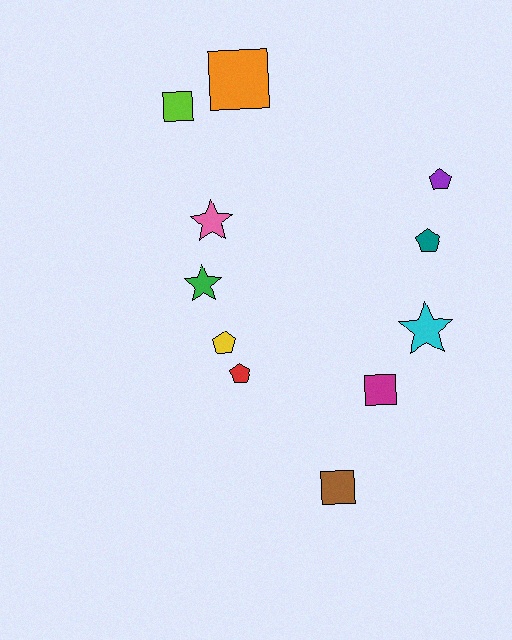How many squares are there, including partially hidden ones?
There are 4 squares.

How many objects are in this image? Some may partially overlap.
There are 11 objects.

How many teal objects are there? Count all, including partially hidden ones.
There is 1 teal object.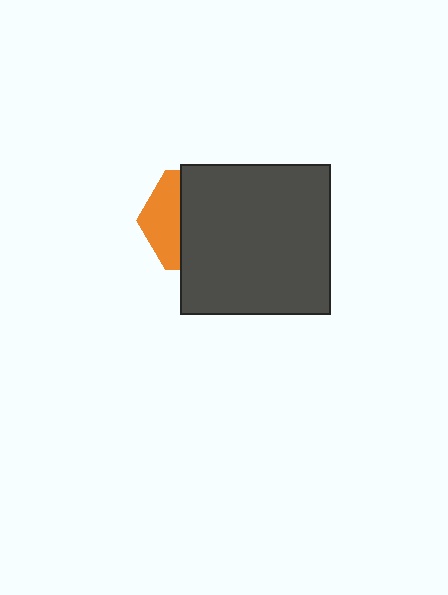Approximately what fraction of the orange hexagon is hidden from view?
Roughly 67% of the orange hexagon is hidden behind the dark gray square.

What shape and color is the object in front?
The object in front is a dark gray square.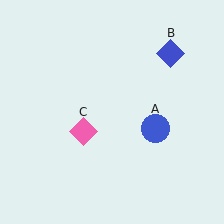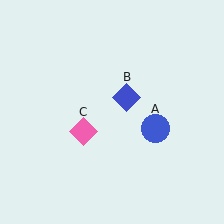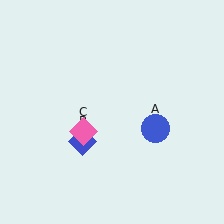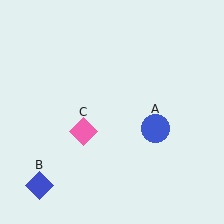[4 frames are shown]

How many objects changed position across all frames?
1 object changed position: blue diamond (object B).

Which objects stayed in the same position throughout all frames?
Blue circle (object A) and pink diamond (object C) remained stationary.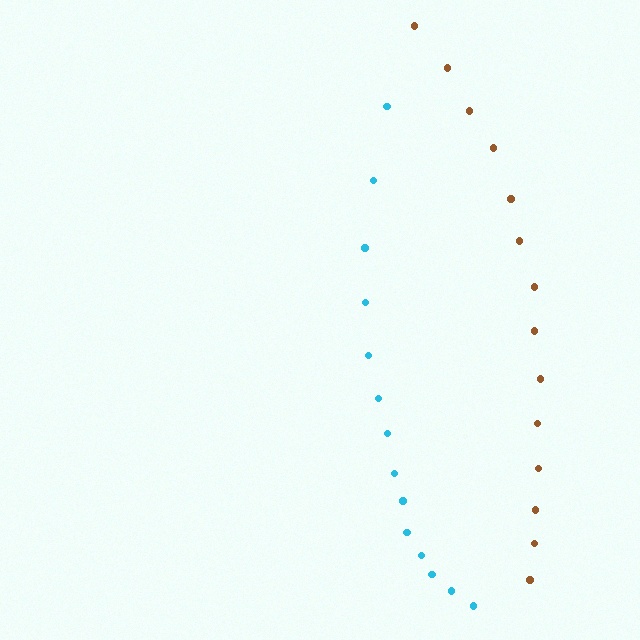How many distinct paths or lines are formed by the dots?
There are 2 distinct paths.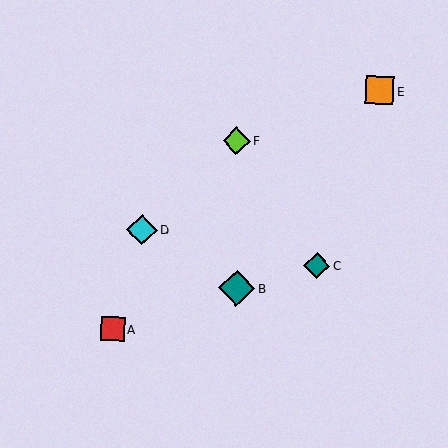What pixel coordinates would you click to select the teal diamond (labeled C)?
Click at (317, 265) to select the teal diamond C.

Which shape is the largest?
The teal diamond (labeled B) is the largest.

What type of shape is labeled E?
Shape E is an orange square.